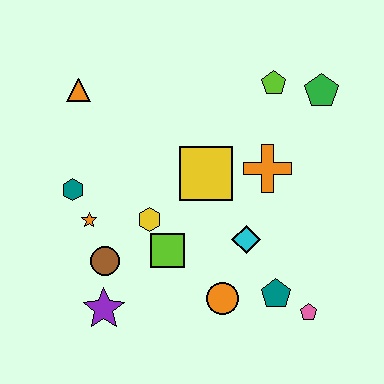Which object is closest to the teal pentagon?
The pink pentagon is closest to the teal pentagon.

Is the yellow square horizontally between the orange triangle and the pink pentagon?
Yes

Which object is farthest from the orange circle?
The orange triangle is farthest from the orange circle.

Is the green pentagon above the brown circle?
Yes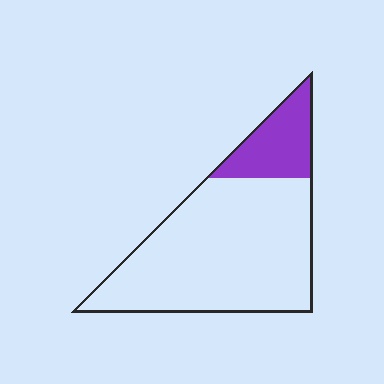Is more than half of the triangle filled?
No.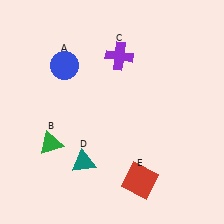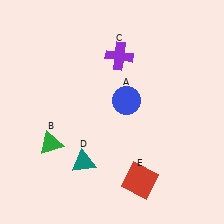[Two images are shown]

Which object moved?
The blue circle (A) moved right.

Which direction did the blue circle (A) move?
The blue circle (A) moved right.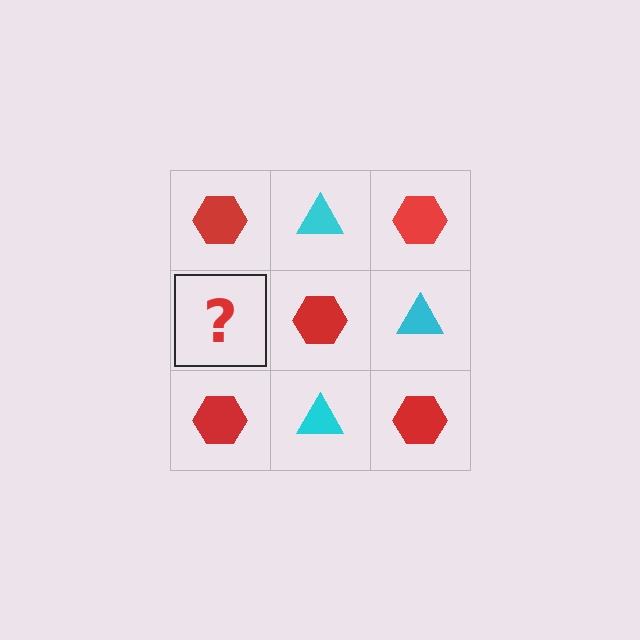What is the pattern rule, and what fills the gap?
The rule is that it alternates red hexagon and cyan triangle in a checkerboard pattern. The gap should be filled with a cyan triangle.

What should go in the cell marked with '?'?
The missing cell should contain a cyan triangle.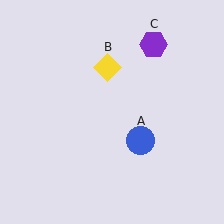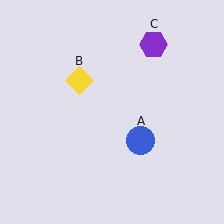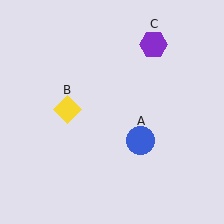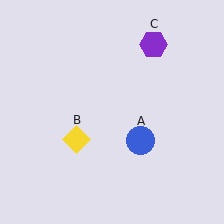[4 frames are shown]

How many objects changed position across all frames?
1 object changed position: yellow diamond (object B).